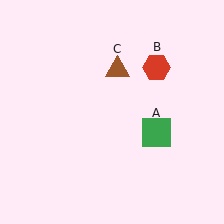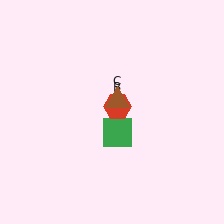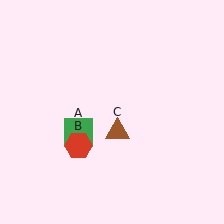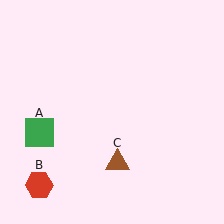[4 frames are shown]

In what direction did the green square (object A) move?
The green square (object A) moved left.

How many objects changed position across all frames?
3 objects changed position: green square (object A), red hexagon (object B), brown triangle (object C).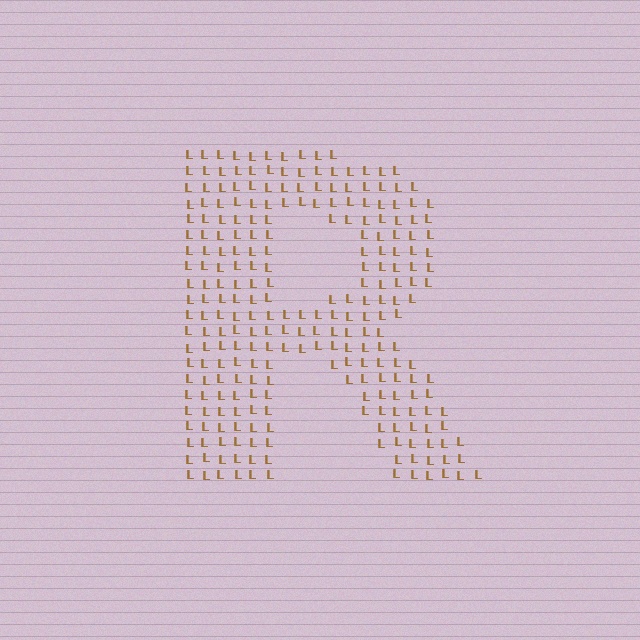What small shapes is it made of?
It is made of small letter L's.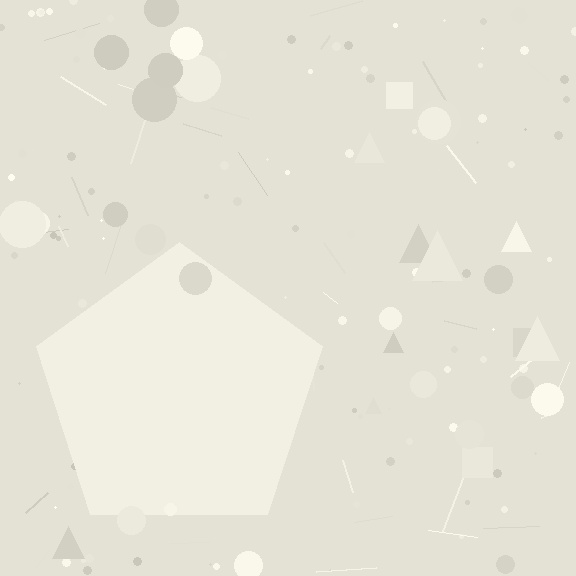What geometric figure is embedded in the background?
A pentagon is embedded in the background.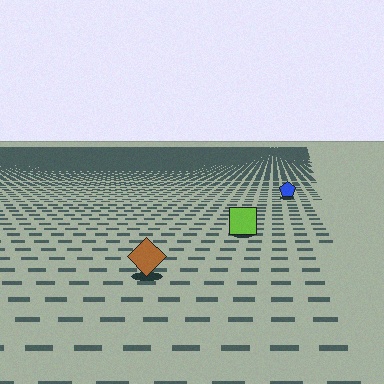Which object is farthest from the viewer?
The blue pentagon is farthest from the viewer. It appears smaller and the ground texture around it is denser.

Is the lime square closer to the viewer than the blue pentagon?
Yes. The lime square is closer — you can tell from the texture gradient: the ground texture is coarser near it.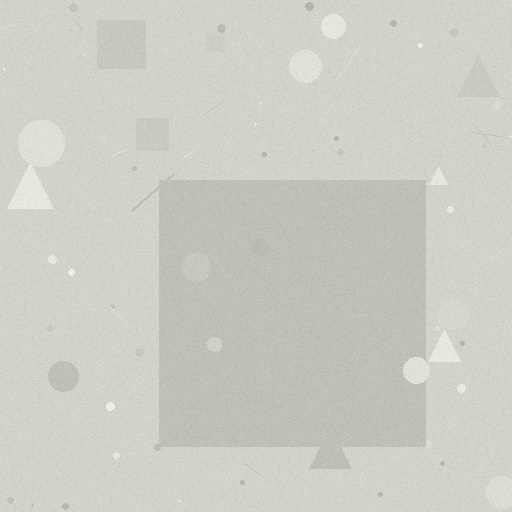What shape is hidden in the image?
A square is hidden in the image.